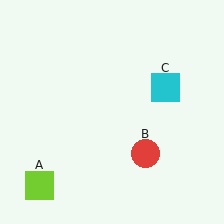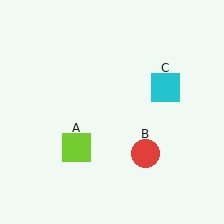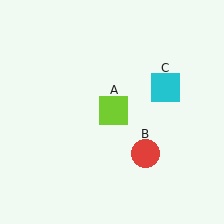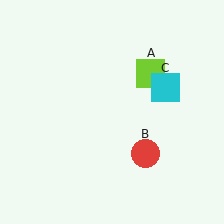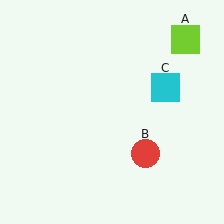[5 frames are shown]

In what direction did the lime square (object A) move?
The lime square (object A) moved up and to the right.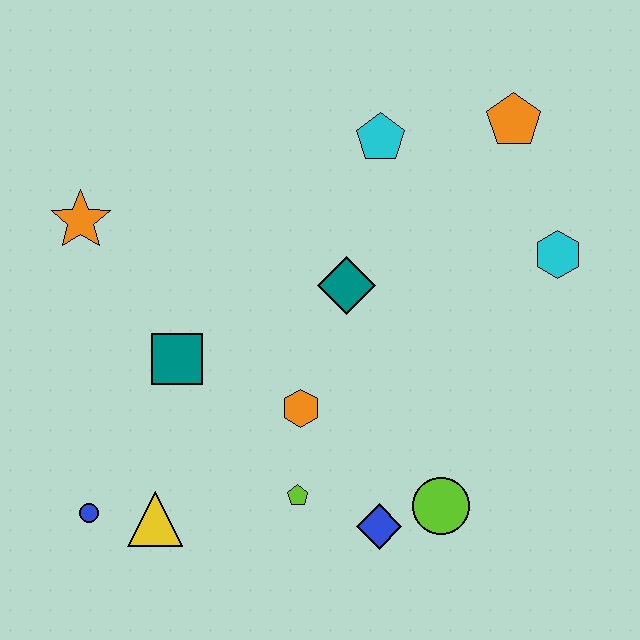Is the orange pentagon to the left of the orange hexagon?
No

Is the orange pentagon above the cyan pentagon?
Yes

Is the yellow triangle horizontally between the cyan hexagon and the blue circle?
Yes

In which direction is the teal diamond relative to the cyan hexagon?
The teal diamond is to the left of the cyan hexagon.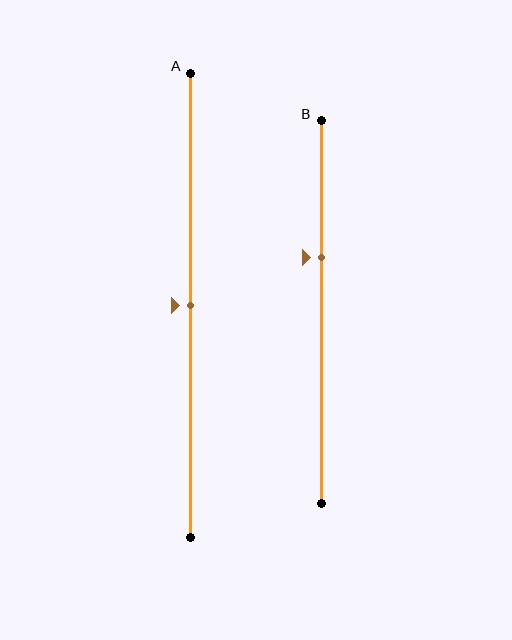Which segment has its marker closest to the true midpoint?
Segment A has its marker closest to the true midpoint.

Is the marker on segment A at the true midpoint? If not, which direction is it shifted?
Yes, the marker on segment A is at the true midpoint.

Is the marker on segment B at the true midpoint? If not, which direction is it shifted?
No, the marker on segment B is shifted upward by about 14% of the segment length.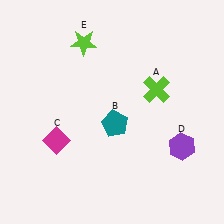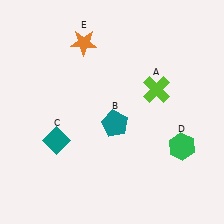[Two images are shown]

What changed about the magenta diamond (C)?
In Image 1, C is magenta. In Image 2, it changed to teal.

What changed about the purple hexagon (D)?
In Image 1, D is purple. In Image 2, it changed to green.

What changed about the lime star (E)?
In Image 1, E is lime. In Image 2, it changed to orange.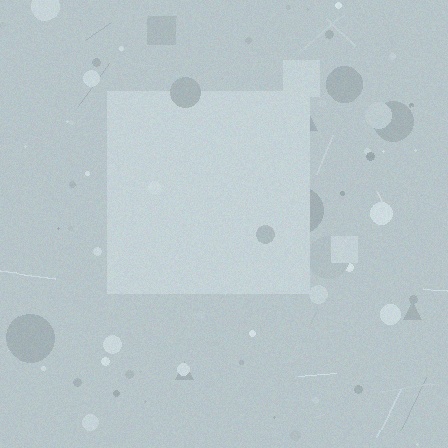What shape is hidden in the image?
A square is hidden in the image.